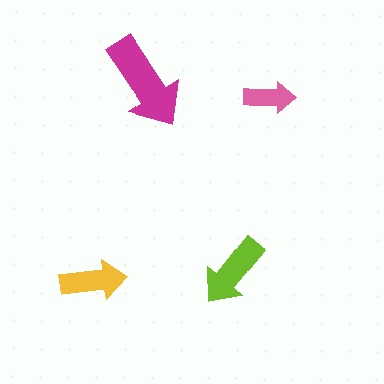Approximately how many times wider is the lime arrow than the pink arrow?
About 1.5 times wider.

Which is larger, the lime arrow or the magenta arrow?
The magenta one.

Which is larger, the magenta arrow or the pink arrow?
The magenta one.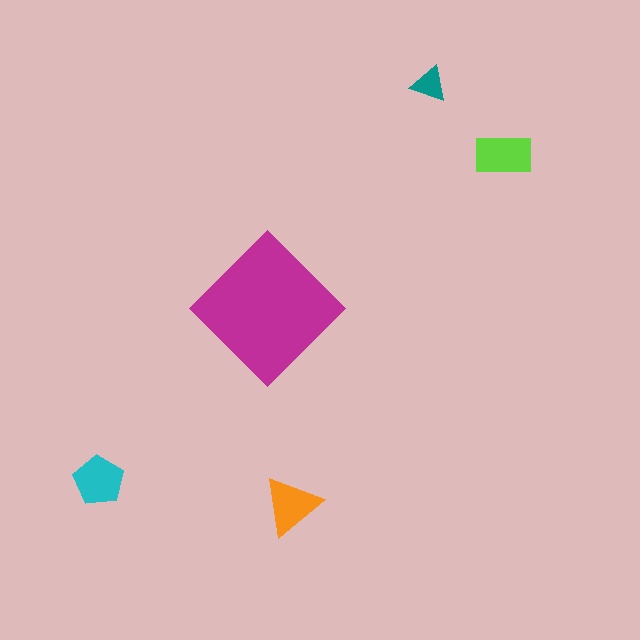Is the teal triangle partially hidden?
No, the teal triangle is fully visible.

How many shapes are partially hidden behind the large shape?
0 shapes are partially hidden.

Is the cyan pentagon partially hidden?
No, the cyan pentagon is fully visible.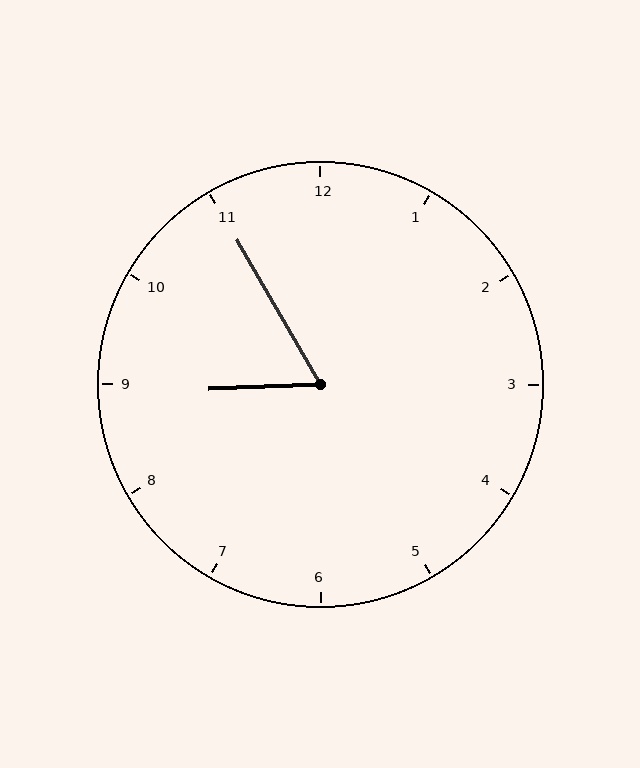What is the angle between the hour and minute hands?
Approximately 62 degrees.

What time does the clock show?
8:55.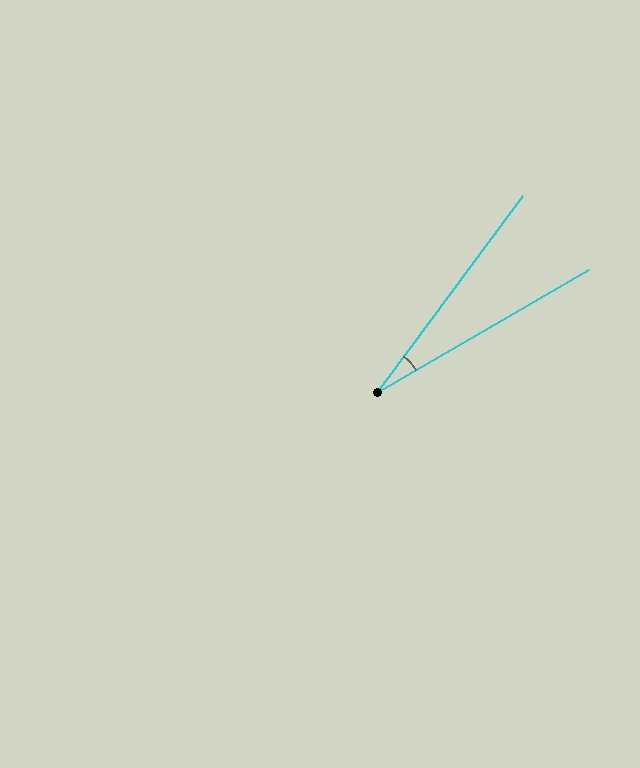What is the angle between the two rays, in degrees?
Approximately 23 degrees.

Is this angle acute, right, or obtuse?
It is acute.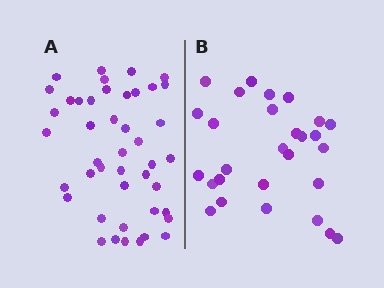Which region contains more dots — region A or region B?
Region A (the left region) has more dots.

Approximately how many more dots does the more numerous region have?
Region A has approximately 15 more dots than region B.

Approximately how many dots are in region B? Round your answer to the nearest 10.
About 30 dots. (The exact count is 28, which rounds to 30.)